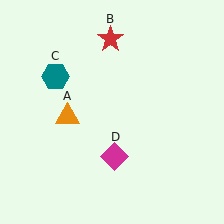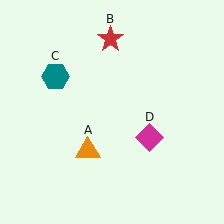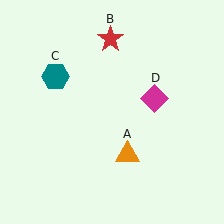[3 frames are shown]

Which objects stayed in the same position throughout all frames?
Red star (object B) and teal hexagon (object C) remained stationary.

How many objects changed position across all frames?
2 objects changed position: orange triangle (object A), magenta diamond (object D).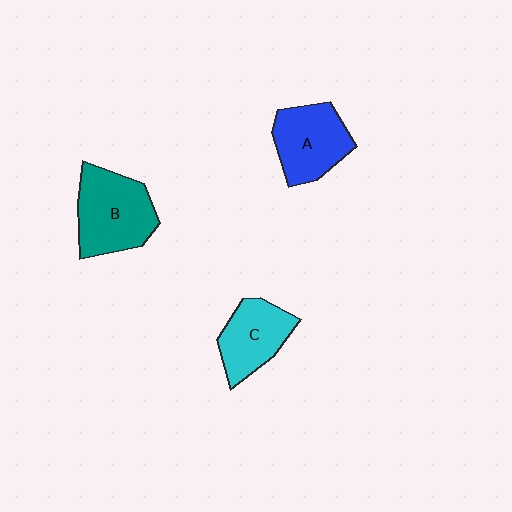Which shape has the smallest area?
Shape C (cyan).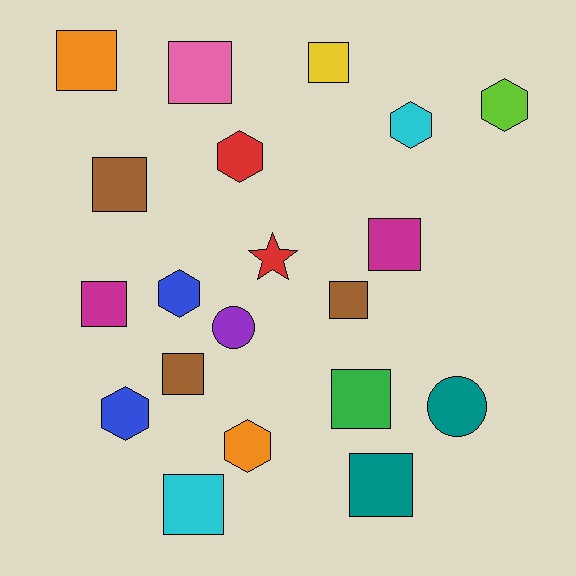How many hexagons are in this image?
There are 6 hexagons.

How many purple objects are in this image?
There is 1 purple object.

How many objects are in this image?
There are 20 objects.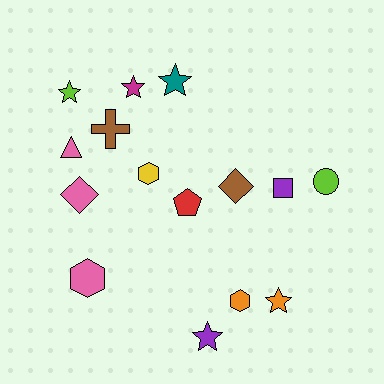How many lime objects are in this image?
There are 2 lime objects.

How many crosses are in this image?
There is 1 cross.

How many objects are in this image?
There are 15 objects.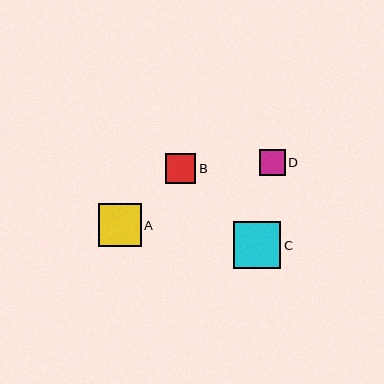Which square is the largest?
Square C is the largest with a size of approximately 47 pixels.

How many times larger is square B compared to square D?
Square B is approximately 1.2 times the size of square D.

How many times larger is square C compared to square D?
Square C is approximately 1.8 times the size of square D.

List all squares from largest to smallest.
From largest to smallest: C, A, B, D.